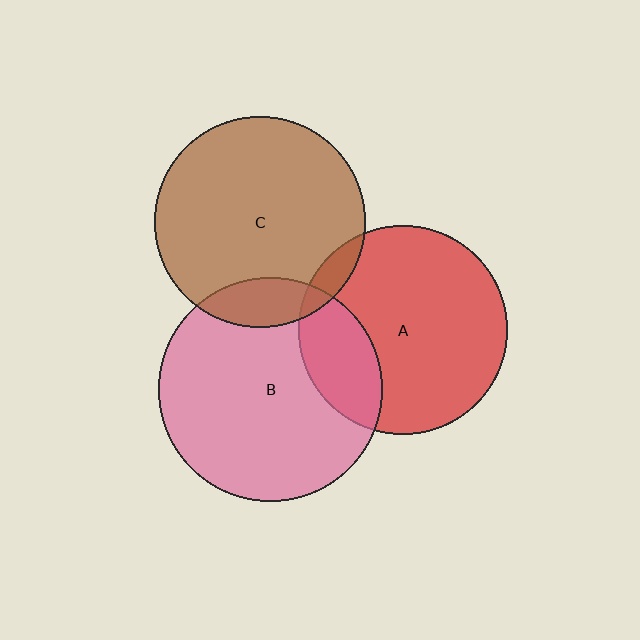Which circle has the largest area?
Circle B (pink).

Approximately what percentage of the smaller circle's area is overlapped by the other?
Approximately 15%.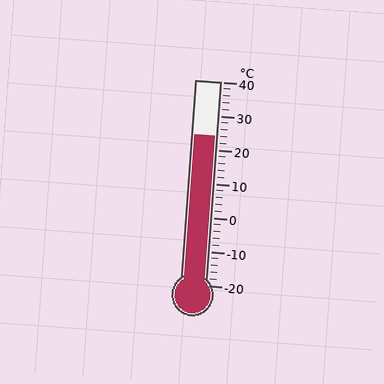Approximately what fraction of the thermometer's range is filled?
The thermometer is filled to approximately 75% of its range.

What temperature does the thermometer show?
The thermometer shows approximately 24°C.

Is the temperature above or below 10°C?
The temperature is above 10°C.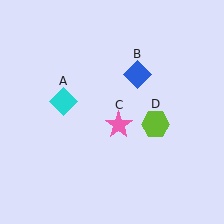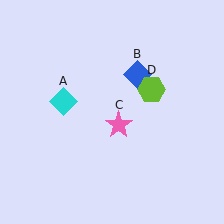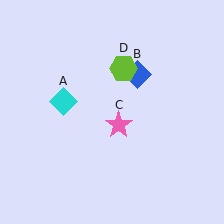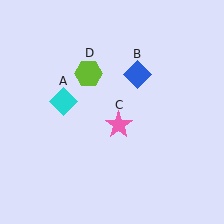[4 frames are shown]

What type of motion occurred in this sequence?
The lime hexagon (object D) rotated counterclockwise around the center of the scene.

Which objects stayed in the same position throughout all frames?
Cyan diamond (object A) and blue diamond (object B) and pink star (object C) remained stationary.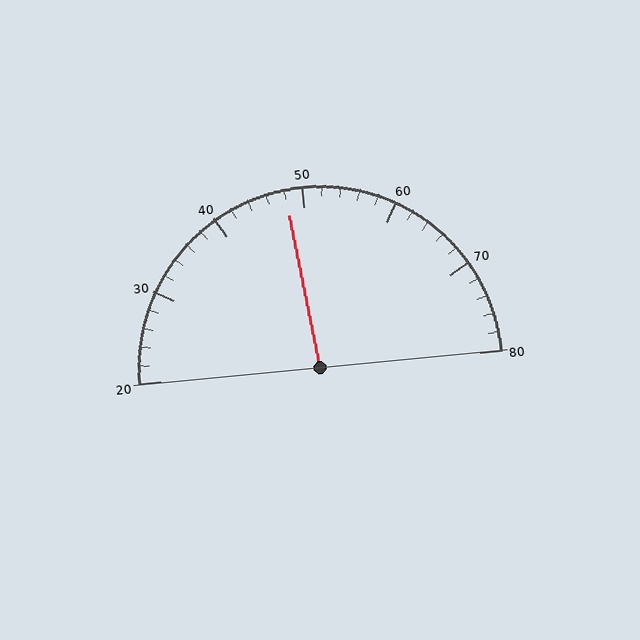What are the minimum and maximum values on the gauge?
The gauge ranges from 20 to 80.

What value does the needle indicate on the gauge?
The needle indicates approximately 48.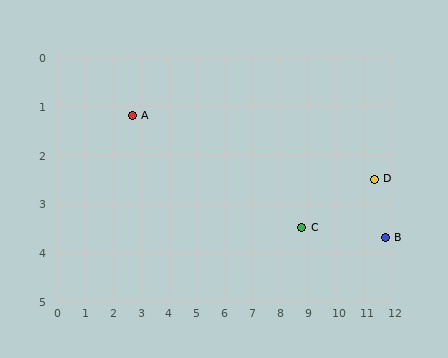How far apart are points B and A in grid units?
Points B and A are about 9.4 grid units apart.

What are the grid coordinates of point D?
Point D is at approximately (11.4, 2.5).